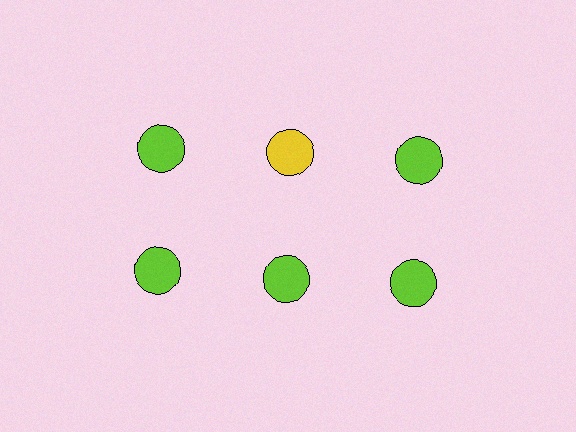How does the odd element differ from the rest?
It has a different color: yellow instead of lime.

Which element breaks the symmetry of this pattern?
The yellow circle in the top row, second from left column breaks the symmetry. All other shapes are lime circles.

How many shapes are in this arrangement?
There are 6 shapes arranged in a grid pattern.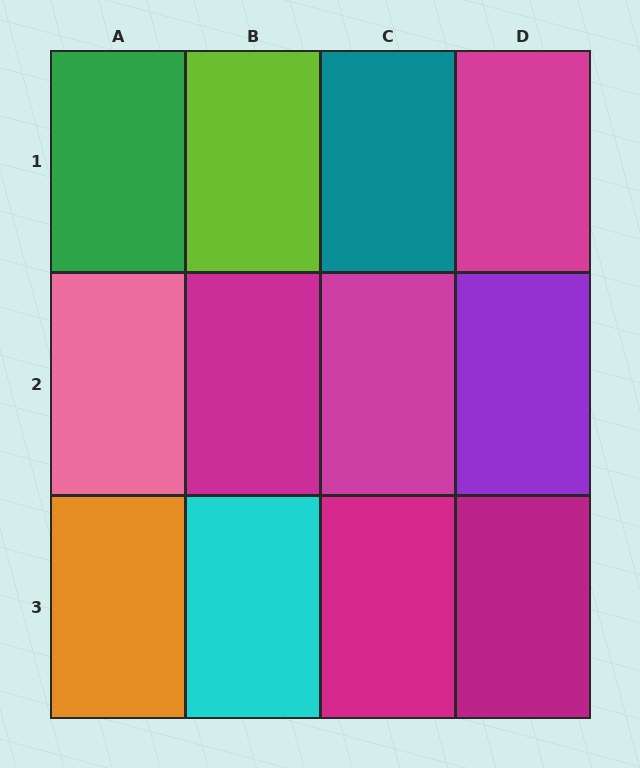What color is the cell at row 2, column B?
Magenta.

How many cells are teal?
1 cell is teal.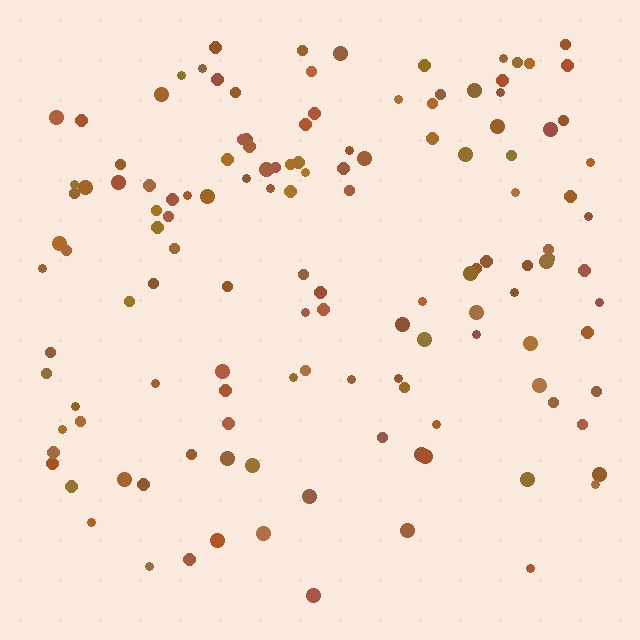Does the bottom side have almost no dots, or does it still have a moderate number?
Still a moderate number, just noticeably fewer than the top.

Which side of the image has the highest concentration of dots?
The top.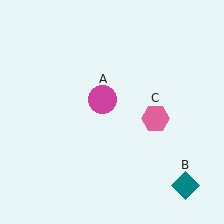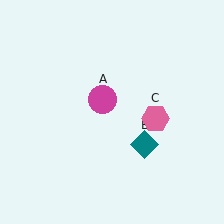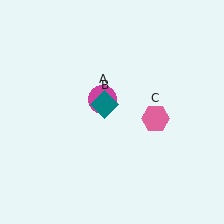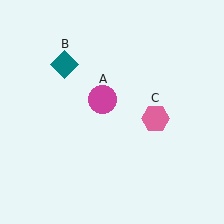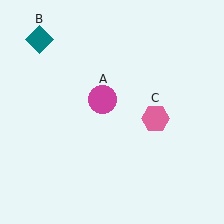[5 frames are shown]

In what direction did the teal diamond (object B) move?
The teal diamond (object B) moved up and to the left.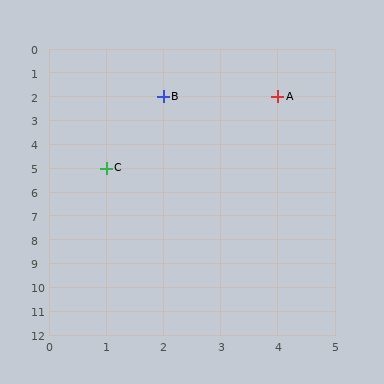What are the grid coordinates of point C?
Point C is at grid coordinates (1, 5).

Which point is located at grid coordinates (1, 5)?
Point C is at (1, 5).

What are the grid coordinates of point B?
Point B is at grid coordinates (2, 2).